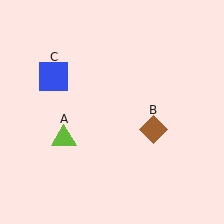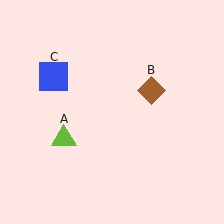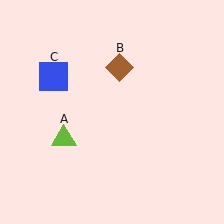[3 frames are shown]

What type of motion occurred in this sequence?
The brown diamond (object B) rotated counterclockwise around the center of the scene.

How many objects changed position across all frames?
1 object changed position: brown diamond (object B).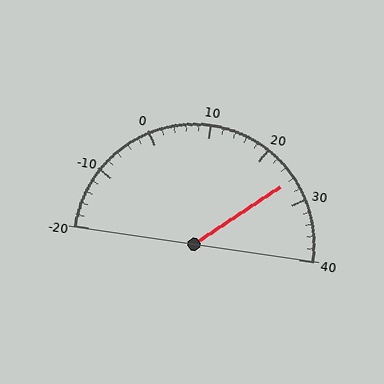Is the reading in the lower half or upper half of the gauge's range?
The reading is in the upper half of the range (-20 to 40).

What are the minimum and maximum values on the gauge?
The gauge ranges from -20 to 40.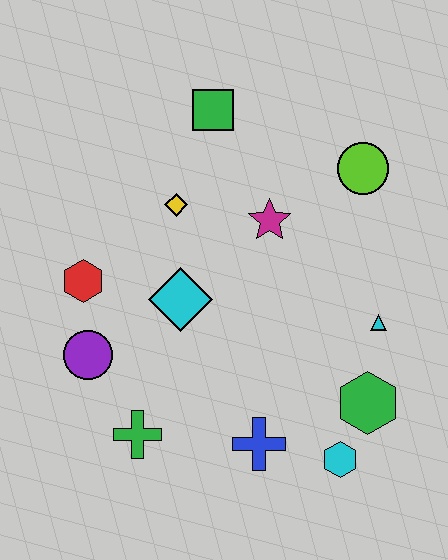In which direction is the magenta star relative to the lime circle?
The magenta star is to the left of the lime circle.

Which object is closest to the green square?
The yellow diamond is closest to the green square.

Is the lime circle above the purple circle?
Yes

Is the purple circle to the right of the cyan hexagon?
No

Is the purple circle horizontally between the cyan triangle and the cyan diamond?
No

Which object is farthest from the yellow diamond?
The cyan hexagon is farthest from the yellow diamond.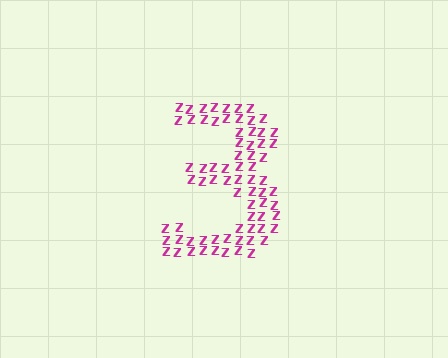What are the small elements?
The small elements are letter Z's.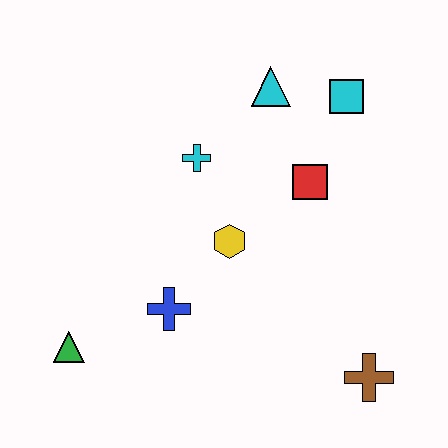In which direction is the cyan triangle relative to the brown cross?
The cyan triangle is above the brown cross.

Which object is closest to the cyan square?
The cyan triangle is closest to the cyan square.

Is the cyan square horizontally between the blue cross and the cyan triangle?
No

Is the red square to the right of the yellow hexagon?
Yes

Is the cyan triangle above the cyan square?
Yes